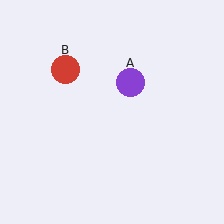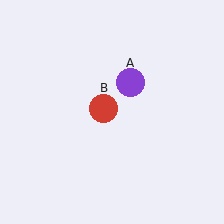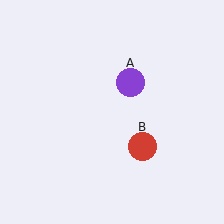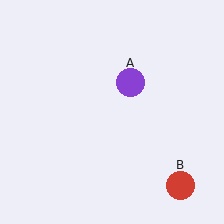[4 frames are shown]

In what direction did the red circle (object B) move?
The red circle (object B) moved down and to the right.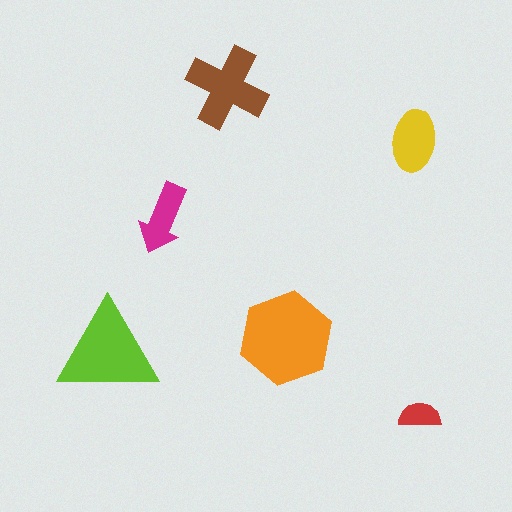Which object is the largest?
The orange hexagon.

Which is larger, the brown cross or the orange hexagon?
The orange hexagon.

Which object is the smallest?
The red semicircle.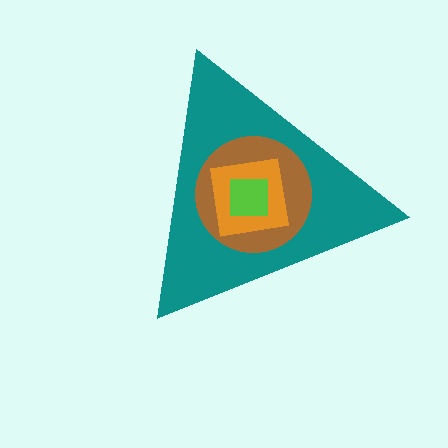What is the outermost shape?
The teal triangle.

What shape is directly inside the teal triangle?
The brown circle.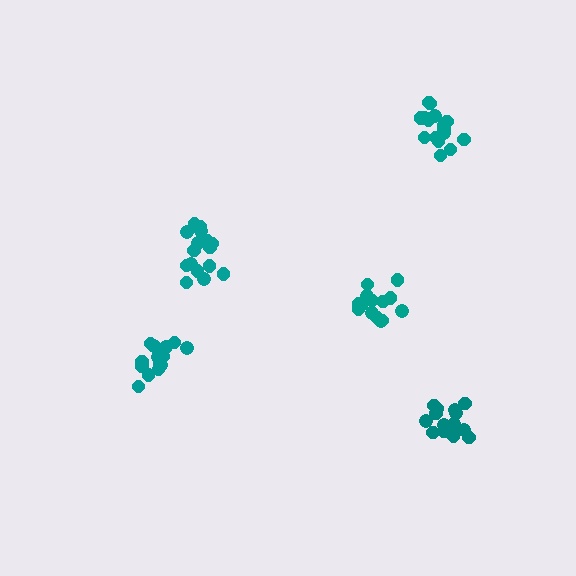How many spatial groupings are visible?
There are 5 spatial groupings.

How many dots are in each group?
Group 1: 15 dots, Group 2: 16 dots, Group 3: 16 dots, Group 4: 16 dots, Group 5: 16 dots (79 total).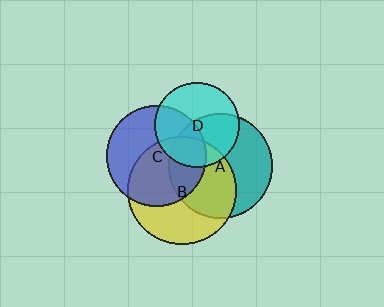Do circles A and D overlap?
Yes.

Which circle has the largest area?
Circle B (yellow).